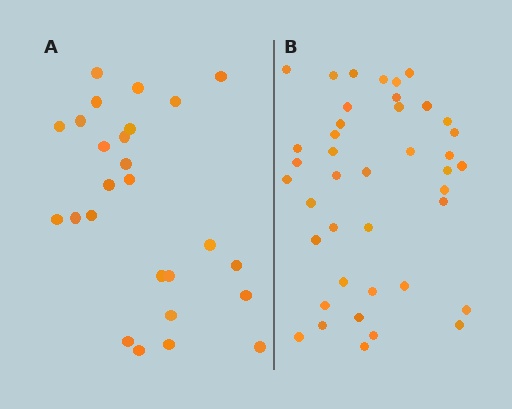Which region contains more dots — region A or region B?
Region B (the right region) has more dots.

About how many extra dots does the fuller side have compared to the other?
Region B has approximately 15 more dots than region A.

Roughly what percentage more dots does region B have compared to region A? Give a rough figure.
About 60% more.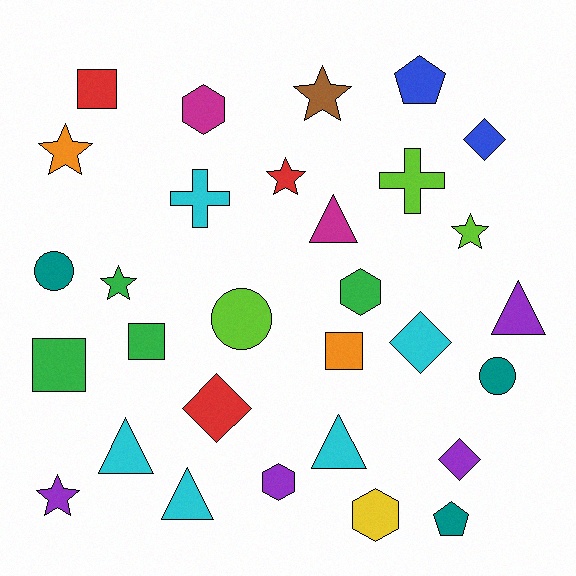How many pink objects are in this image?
There are no pink objects.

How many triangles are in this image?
There are 5 triangles.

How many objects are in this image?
There are 30 objects.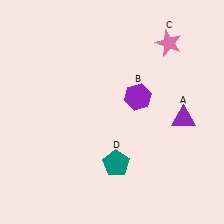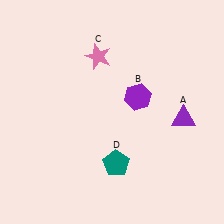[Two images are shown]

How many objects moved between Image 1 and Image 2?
1 object moved between the two images.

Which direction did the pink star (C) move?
The pink star (C) moved left.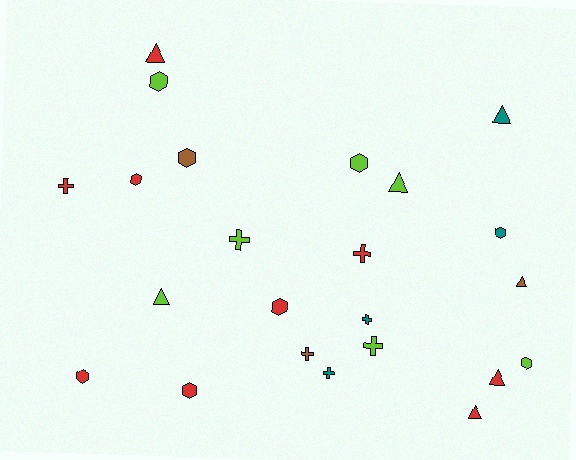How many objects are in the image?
There are 23 objects.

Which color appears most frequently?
Red, with 9 objects.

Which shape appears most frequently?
Hexagon, with 9 objects.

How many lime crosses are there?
There are 2 lime crosses.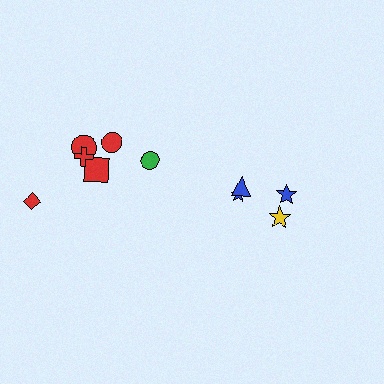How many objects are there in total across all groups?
There are 10 objects.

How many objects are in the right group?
There are 4 objects.